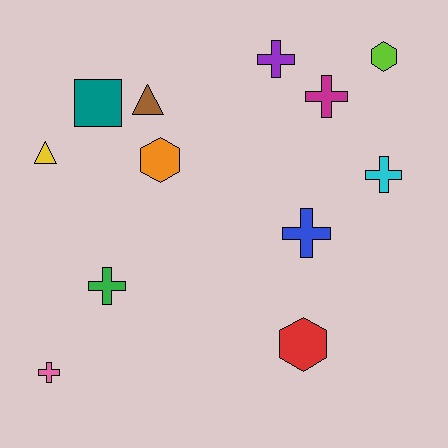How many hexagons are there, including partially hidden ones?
There are 3 hexagons.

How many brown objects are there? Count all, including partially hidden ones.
There is 1 brown object.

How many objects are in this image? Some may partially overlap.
There are 12 objects.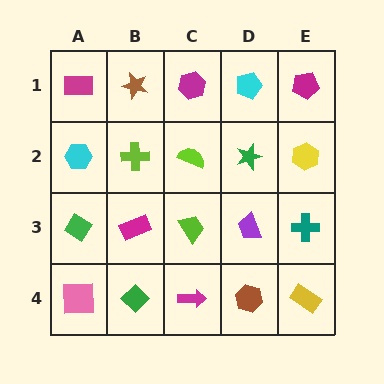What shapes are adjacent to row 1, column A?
A cyan hexagon (row 2, column A), a brown star (row 1, column B).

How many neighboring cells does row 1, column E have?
2.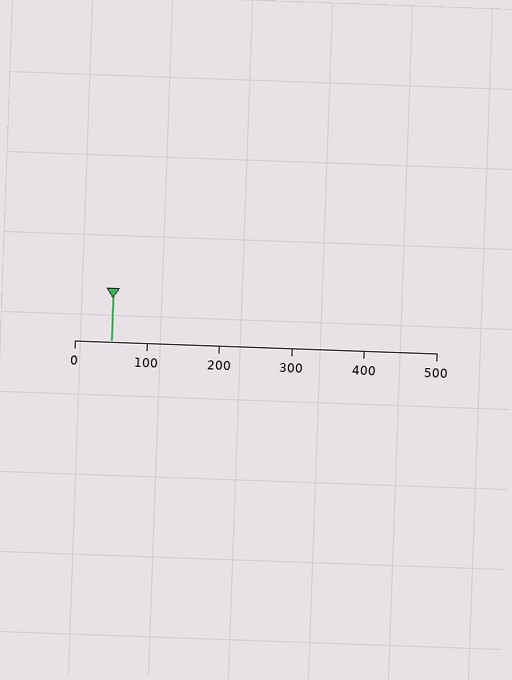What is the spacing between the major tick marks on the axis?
The major ticks are spaced 100 apart.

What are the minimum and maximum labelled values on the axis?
The axis runs from 0 to 500.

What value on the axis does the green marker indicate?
The marker indicates approximately 50.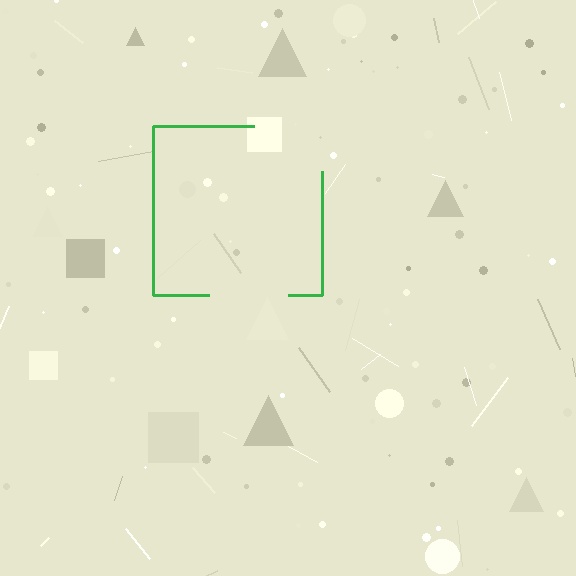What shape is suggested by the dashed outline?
The dashed outline suggests a square.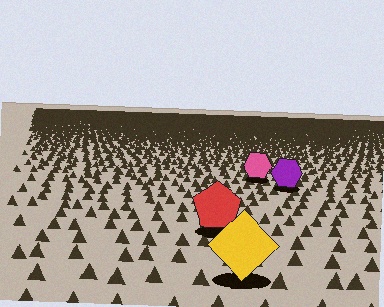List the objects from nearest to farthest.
From nearest to farthest: the yellow diamond, the red pentagon, the purple hexagon, the pink hexagon.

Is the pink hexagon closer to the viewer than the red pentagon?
No. The red pentagon is closer — you can tell from the texture gradient: the ground texture is coarser near it.